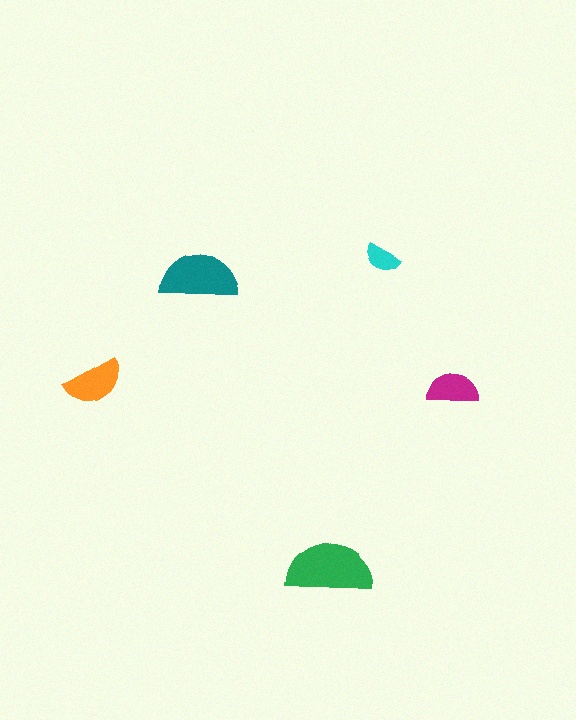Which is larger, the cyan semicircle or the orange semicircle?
The orange one.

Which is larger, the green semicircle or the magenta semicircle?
The green one.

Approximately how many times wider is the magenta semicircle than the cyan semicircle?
About 1.5 times wider.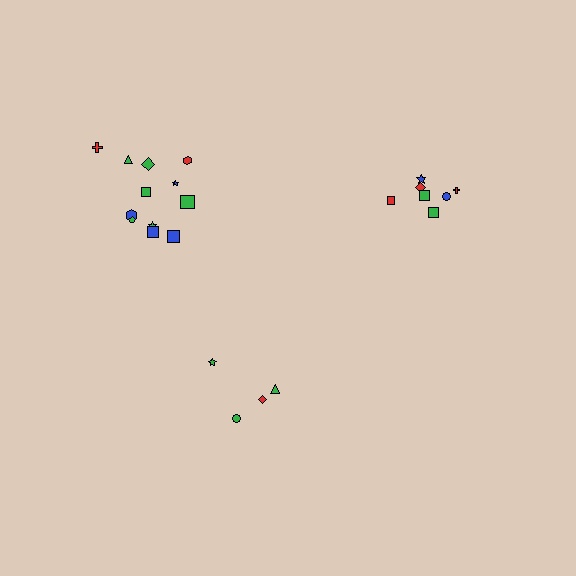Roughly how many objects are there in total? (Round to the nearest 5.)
Roughly 25 objects in total.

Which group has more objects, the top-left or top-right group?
The top-left group.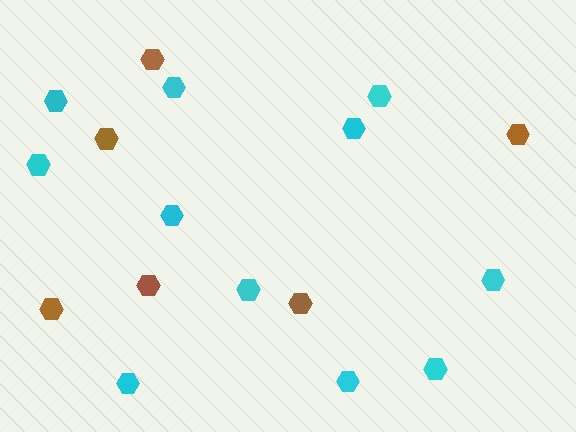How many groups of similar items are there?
There are 2 groups: one group of cyan hexagons (11) and one group of brown hexagons (6).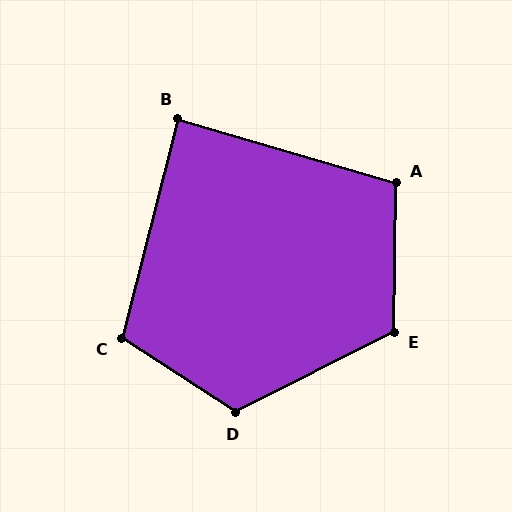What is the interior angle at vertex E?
Approximately 117 degrees (obtuse).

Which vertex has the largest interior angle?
D, at approximately 120 degrees.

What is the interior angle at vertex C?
Approximately 109 degrees (obtuse).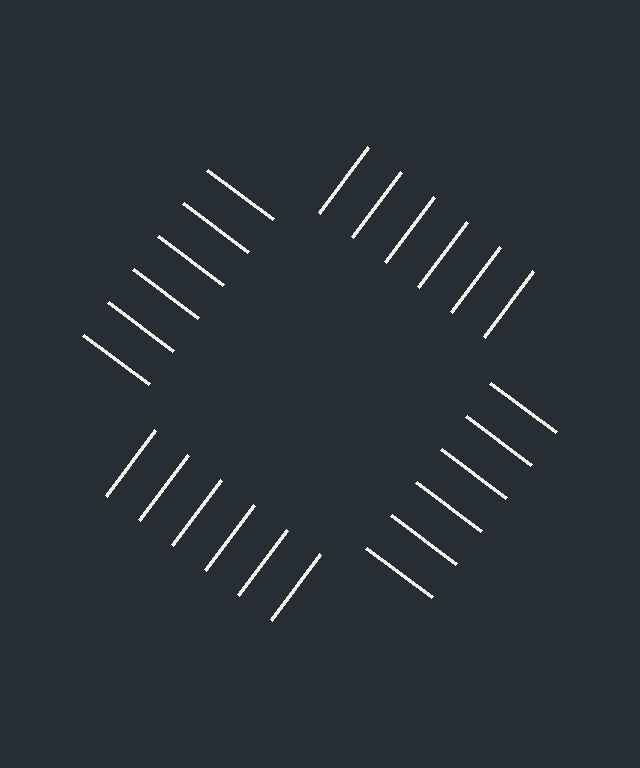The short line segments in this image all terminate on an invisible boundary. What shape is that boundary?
An illusory square — the line segments terminate on its edges but no continuous stroke is drawn.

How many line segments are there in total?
24 — 6 along each of the 4 edges.